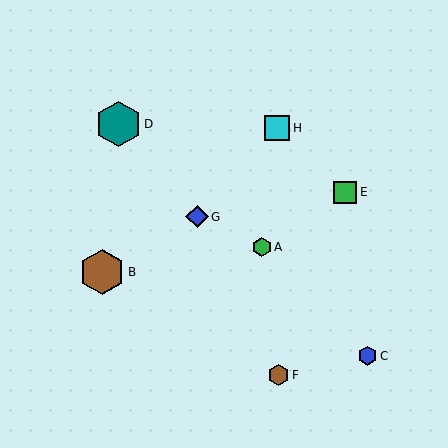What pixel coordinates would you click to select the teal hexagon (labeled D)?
Click at (119, 124) to select the teal hexagon D.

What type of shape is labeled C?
Shape C is a blue hexagon.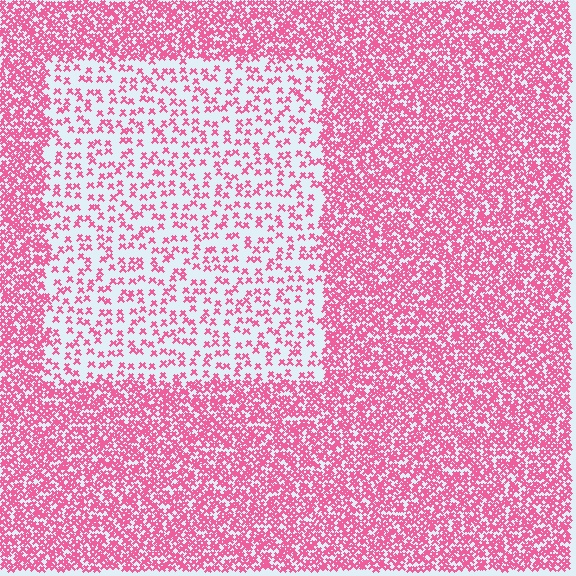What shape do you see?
I see a rectangle.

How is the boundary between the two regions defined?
The boundary is defined by a change in element density (approximately 2.8x ratio). All elements are the same color, size, and shape.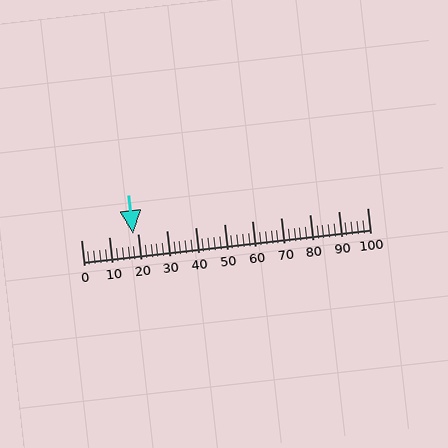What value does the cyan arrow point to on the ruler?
The cyan arrow points to approximately 18.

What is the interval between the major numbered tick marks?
The major tick marks are spaced 10 units apart.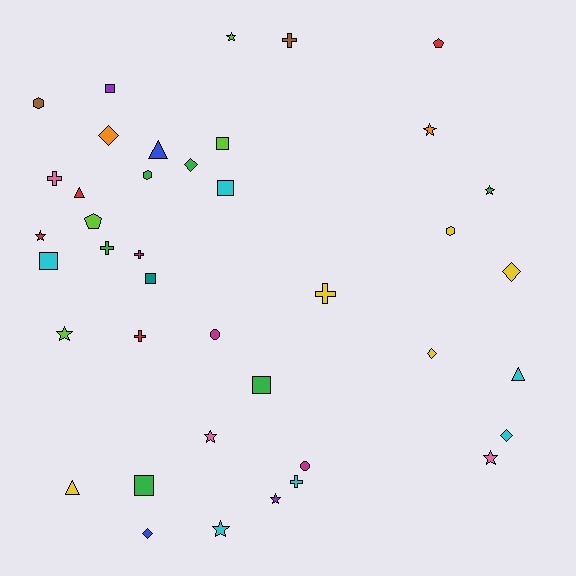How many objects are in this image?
There are 40 objects.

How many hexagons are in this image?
There are 3 hexagons.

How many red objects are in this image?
There are 4 red objects.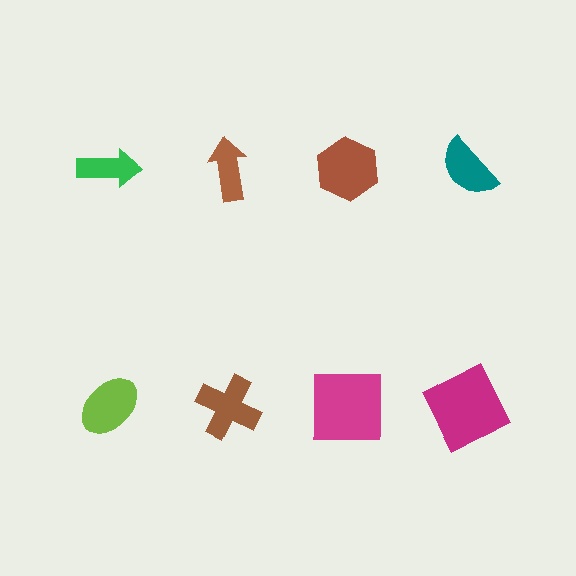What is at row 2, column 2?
A brown cross.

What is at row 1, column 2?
A brown arrow.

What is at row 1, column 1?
A green arrow.